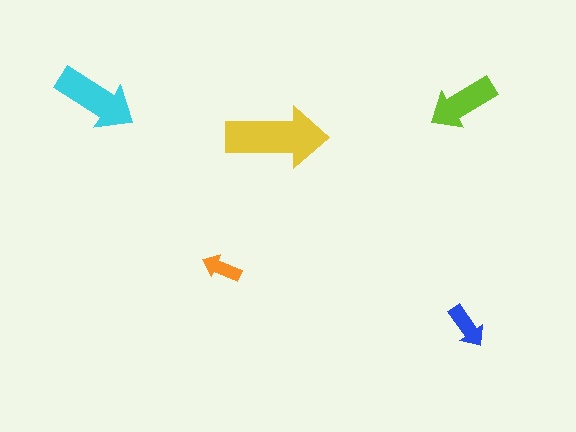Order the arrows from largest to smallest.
the yellow one, the cyan one, the lime one, the blue one, the orange one.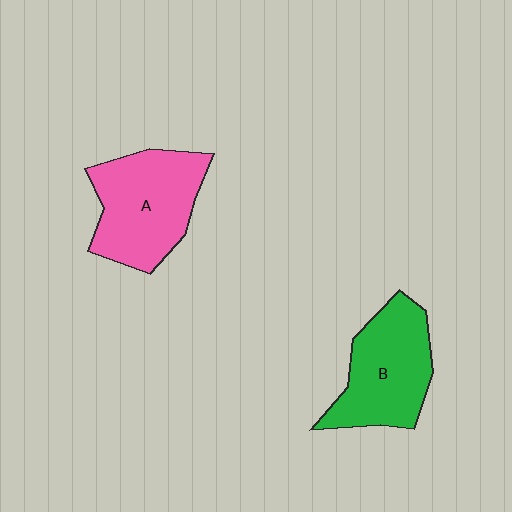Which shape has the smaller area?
Shape B (green).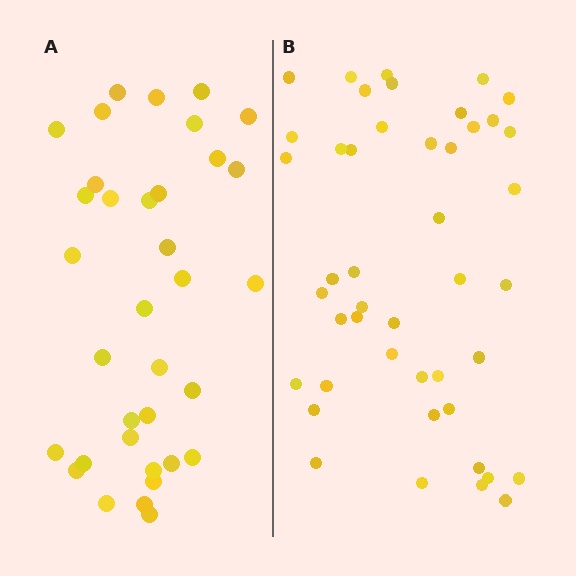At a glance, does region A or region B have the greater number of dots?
Region B (the right region) has more dots.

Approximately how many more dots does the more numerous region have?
Region B has roughly 10 or so more dots than region A.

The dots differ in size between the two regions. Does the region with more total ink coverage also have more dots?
No. Region A has more total ink coverage because its dots are larger, but region B actually contains more individual dots. Total area can be misleading — the number of items is what matters here.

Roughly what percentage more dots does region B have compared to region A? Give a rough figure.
About 30% more.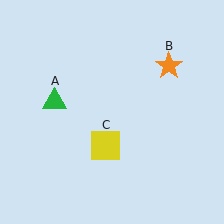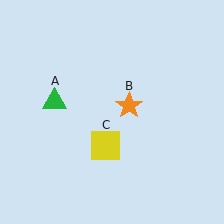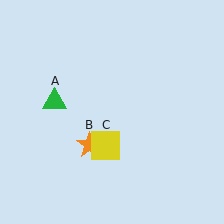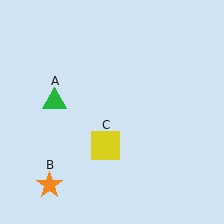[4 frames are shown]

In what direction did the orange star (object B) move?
The orange star (object B) moved down and to the left.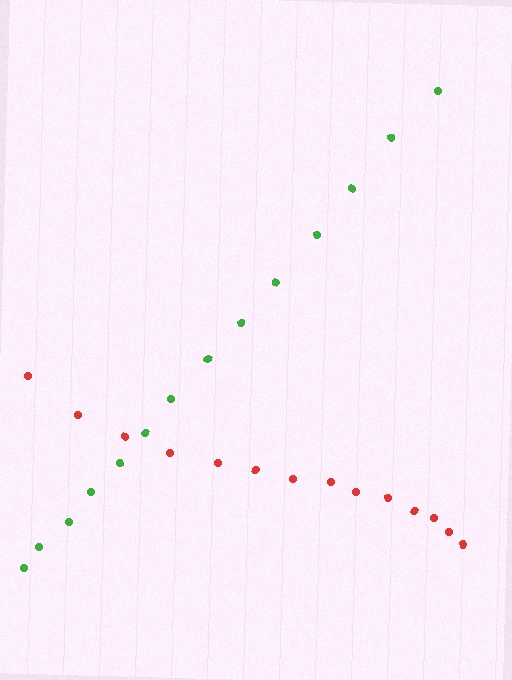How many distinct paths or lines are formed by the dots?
There are 2 distinct paths.